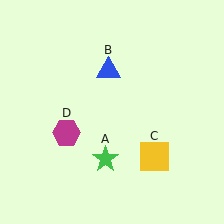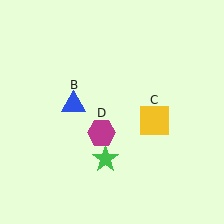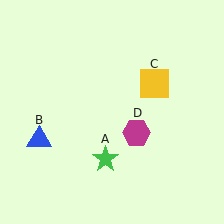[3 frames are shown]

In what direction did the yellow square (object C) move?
The yellow square (object C) moved up.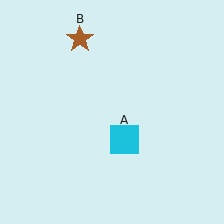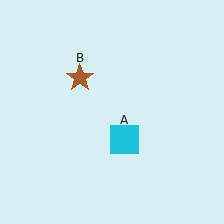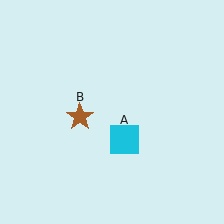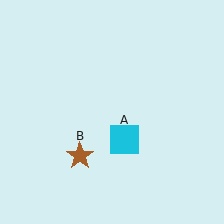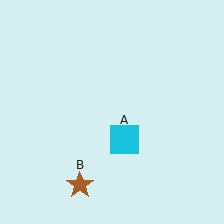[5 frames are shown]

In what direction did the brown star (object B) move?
The brown star (object B) moved down.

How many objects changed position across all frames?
1 object changed position: brown star (object B).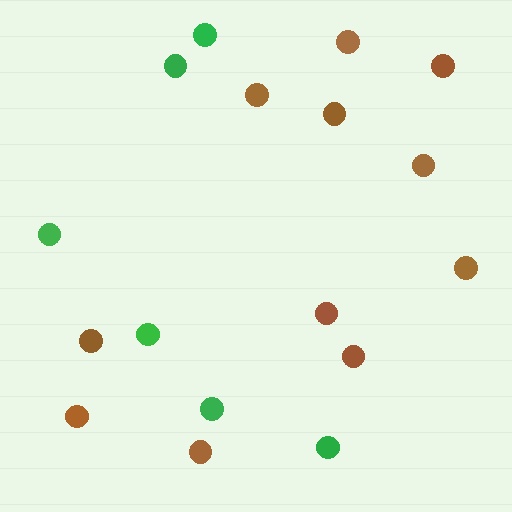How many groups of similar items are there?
There are 2 groups: one group of brown circles (11) and one group of green circles (6).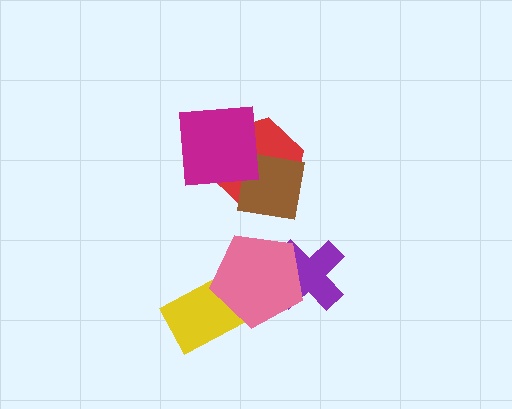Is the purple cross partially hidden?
Yes, it is partially covered by another shape.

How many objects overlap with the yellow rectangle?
1 object overlaps with the yellow rectangle.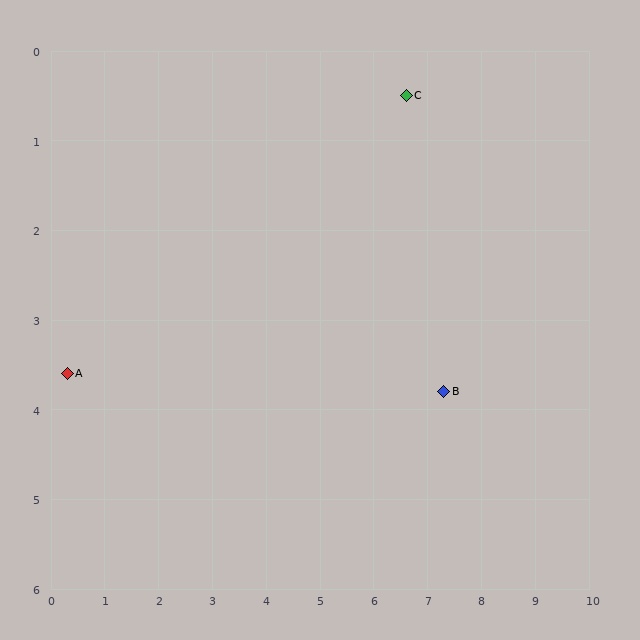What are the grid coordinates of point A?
Point A is at approximately (0.3, 3.6).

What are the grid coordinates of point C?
Point C is at approximately (6.6, 0.5).